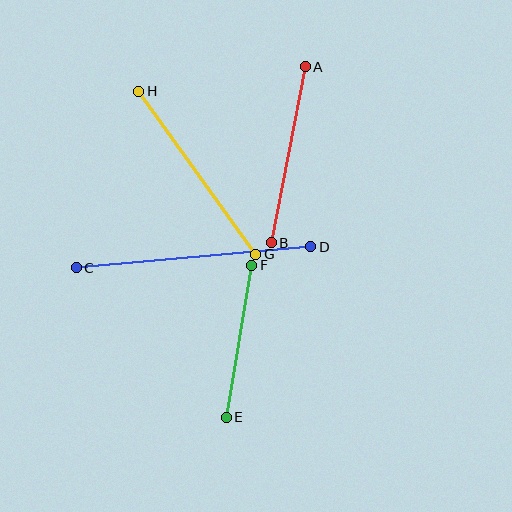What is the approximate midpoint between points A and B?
The midpoint is at approximately (288, 155) pixels.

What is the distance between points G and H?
The distance is approximately 201 pixels.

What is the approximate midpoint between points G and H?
The midpoint is at approximately (197, 173) pixels.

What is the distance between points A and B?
The distance is approximately 179 pixels.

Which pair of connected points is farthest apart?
Points C and D are farthest apart.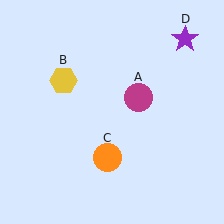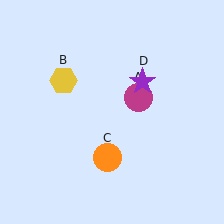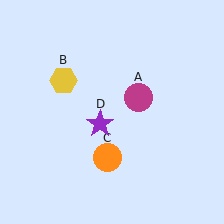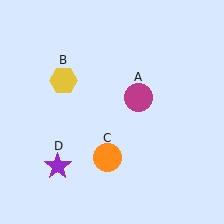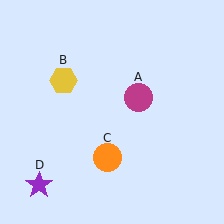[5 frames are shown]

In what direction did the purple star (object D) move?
The purple star (object D) moved down and to the left.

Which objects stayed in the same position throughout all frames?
Magenta circle (object A) and yellow hexagon (object B) and orange circle (object C) remained stationary.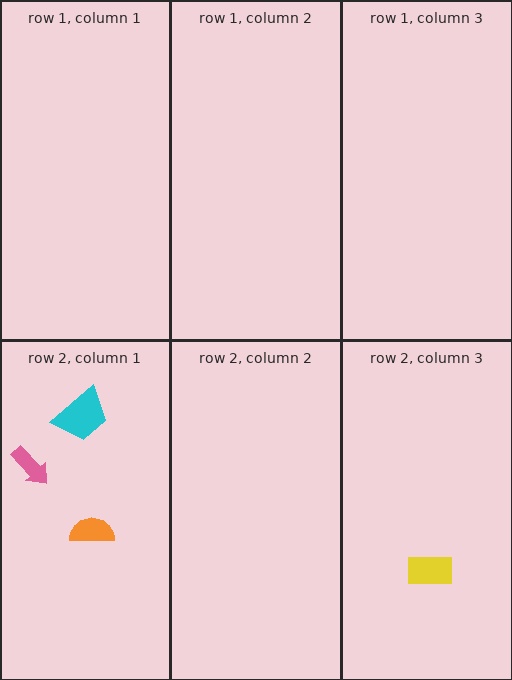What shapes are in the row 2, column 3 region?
The yellow rectangle.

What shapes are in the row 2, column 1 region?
The orange semicircle, the cyan trapezoid, the pink arrow.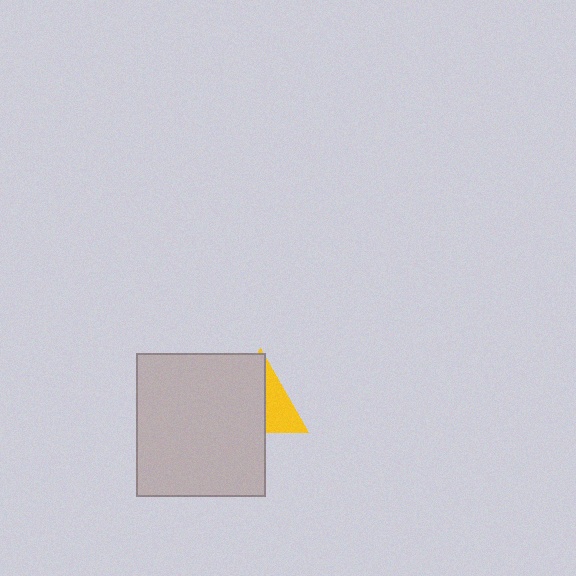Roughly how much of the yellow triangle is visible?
A small part of it is visible (roughly 40%).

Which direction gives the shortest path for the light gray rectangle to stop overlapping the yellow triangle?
Moving left gives the shortest separation.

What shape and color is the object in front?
The object in front is a light gray rectangle.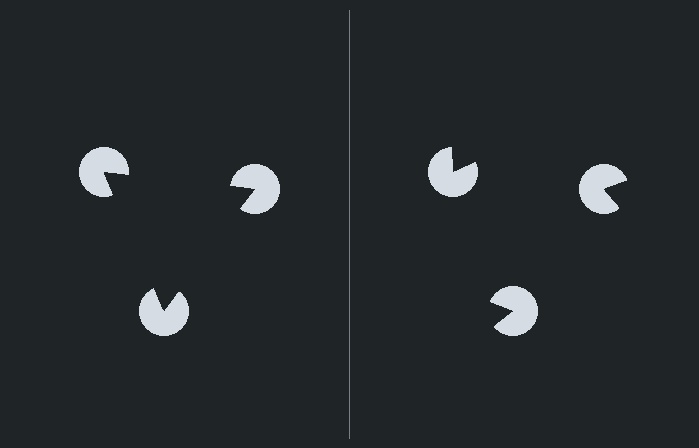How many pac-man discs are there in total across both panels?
6 — 3 on each side.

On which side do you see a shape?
An illusory triangle appears on the left side. On the right side the wedge cuts are rotated, so no coherent shape forms.